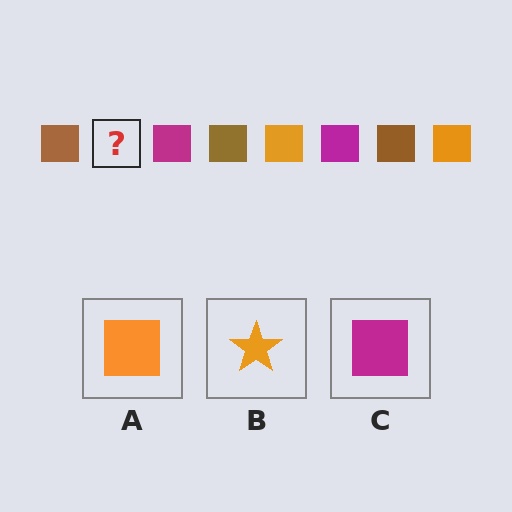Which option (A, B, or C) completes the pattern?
A.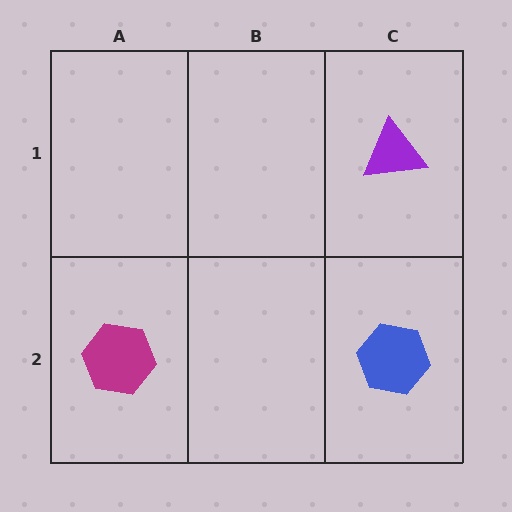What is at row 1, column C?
A purple triangle.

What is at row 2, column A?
A magenta hexagon.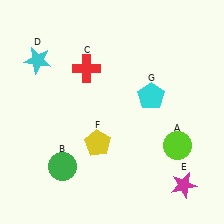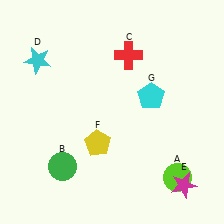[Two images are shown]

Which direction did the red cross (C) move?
The red cross (C) moved right.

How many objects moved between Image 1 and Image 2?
2 objects moved between the two images.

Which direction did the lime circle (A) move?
The lime circle (A) moved down.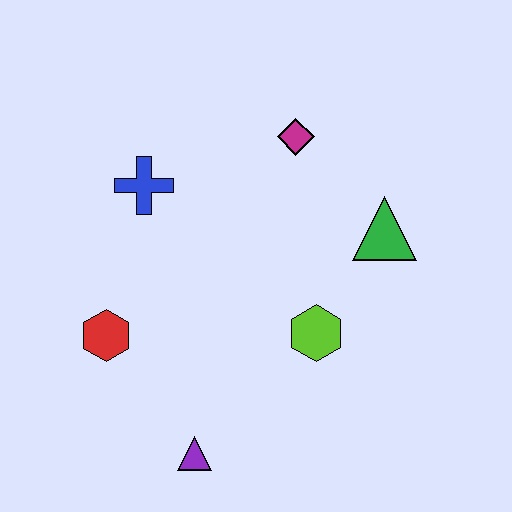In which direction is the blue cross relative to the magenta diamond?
The blue cross is to the left of the magenta diamond.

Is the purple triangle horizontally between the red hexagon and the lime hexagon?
Yes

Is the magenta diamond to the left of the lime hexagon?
Yes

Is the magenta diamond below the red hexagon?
No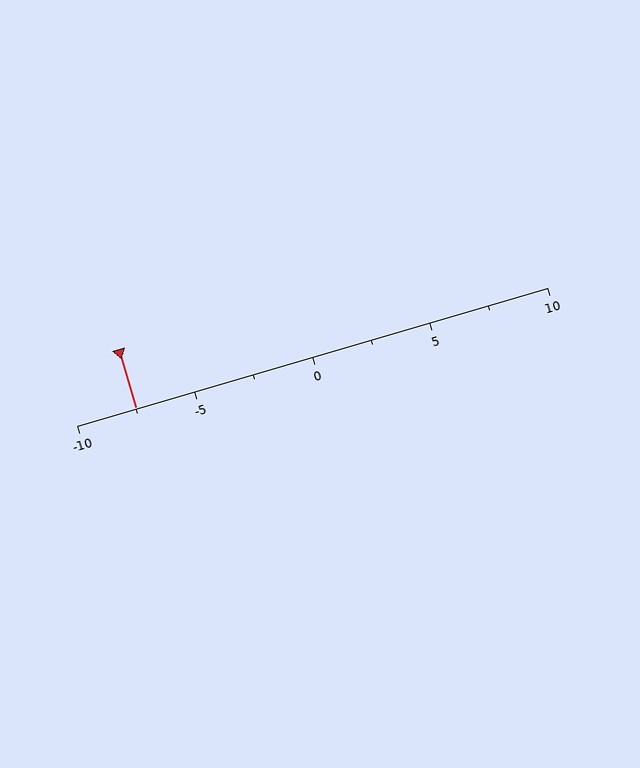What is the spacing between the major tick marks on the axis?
The major ticks are spaced 5 apart.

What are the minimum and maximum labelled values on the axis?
The axis runs from -10 to 10.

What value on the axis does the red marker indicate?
The marker indicates approximately -7.5.